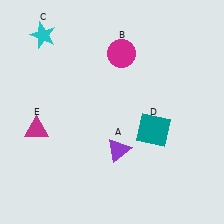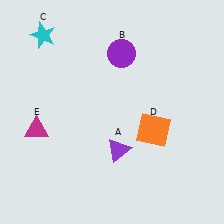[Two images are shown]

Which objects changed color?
B changed from magenta to purple. D changed from teal to orange.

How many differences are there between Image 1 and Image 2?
There are 2 differences between the two images.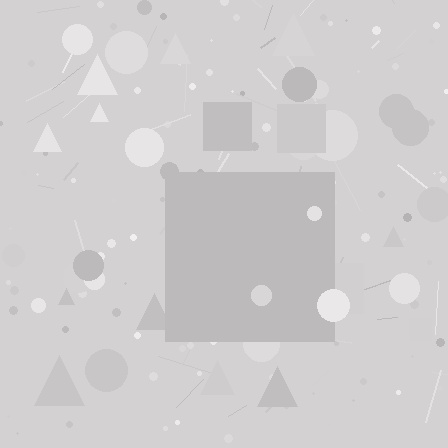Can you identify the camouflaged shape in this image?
The camouflaged shape is a square.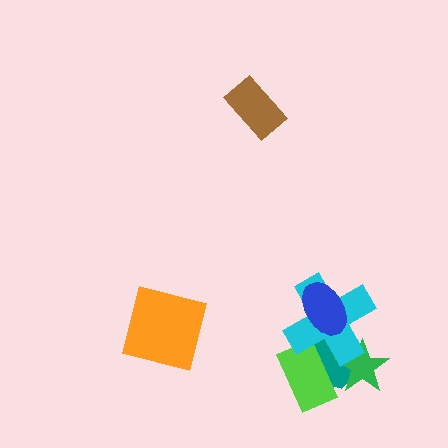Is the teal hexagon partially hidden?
Yes, it is partially covered by another shape.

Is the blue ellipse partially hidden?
No, no other shape covers it.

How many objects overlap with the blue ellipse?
1 object overlaps with the blue ellipse.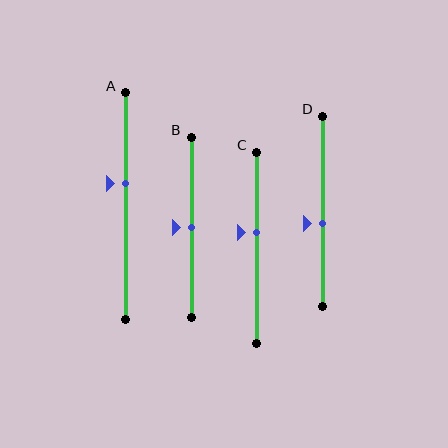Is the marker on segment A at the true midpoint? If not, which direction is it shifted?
No, the marker on segment A is shifted upward by about 10% of the segment length.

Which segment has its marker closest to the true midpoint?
Segment B has its marker closest to the true midpoint.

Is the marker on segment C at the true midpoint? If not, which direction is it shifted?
No, the marker on segment C is shifted upward by about 8% of the segment length.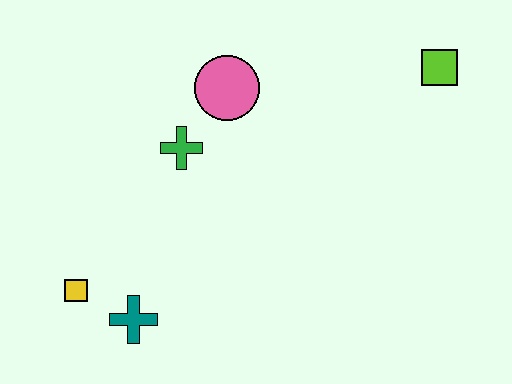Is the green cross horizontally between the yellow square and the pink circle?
Yes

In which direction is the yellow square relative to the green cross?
The yellow square is below the green cross.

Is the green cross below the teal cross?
No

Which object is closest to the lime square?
The pink circle is closest to the lime square.